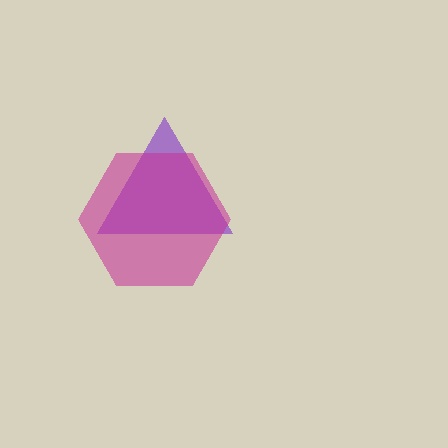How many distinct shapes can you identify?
There are 2 distinct shapes: a purple triangle, a magenta hexagon.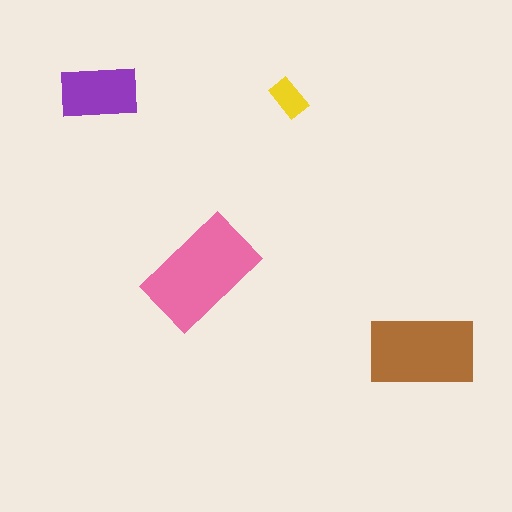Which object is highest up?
The purple rectangle is topmost.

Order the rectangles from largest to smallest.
the pink one, the brown one, the purple one, the yellow one.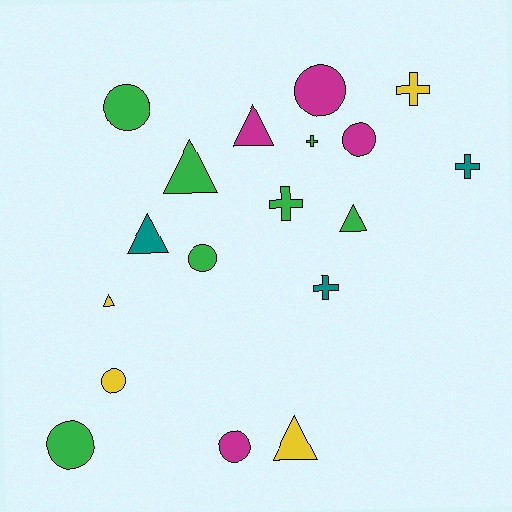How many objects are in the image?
There are 18 objects.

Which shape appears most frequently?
Circle, with 7 objects.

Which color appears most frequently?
Green, with 7 objects.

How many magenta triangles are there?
There is 1 magenta triangle.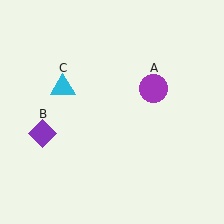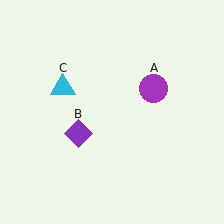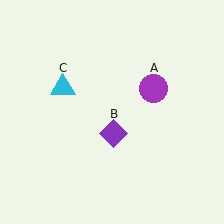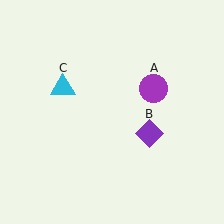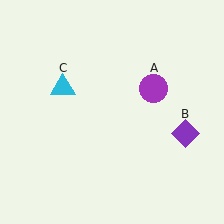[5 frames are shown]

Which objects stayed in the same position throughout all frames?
Purple circle (object A) and cyan triangle (object C) remained stationary.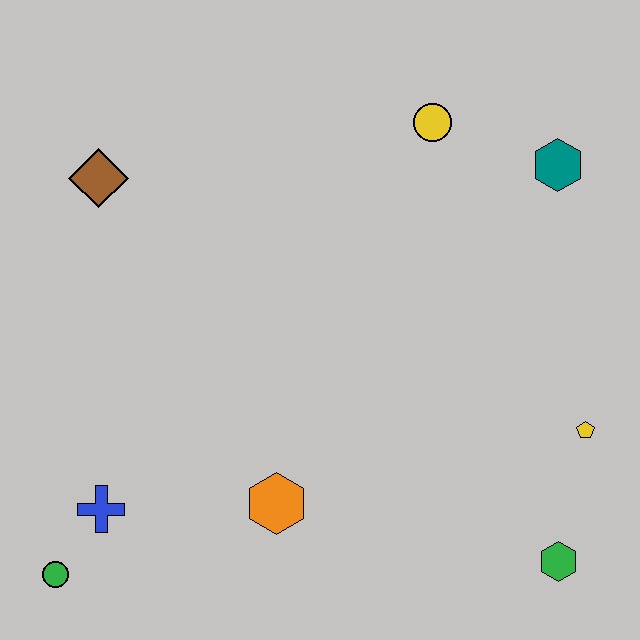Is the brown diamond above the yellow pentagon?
Yes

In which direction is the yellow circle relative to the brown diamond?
The yellow circle is to the right of the brown diamond.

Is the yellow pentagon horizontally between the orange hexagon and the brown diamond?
No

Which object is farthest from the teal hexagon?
The green circle is farthest from the teal hexagon.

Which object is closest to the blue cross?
The green circle is closest to the blue cross.